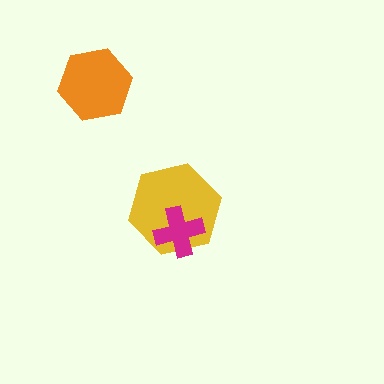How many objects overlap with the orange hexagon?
0 objects overlap with the orange hexagon.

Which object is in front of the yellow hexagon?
The magenta cross is in front of the yellow hexagon.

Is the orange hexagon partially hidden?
No, no other shape covers it.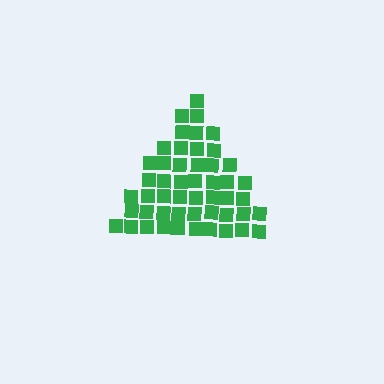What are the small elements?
The small elements are squares.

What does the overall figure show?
The overall figure shows a triangle.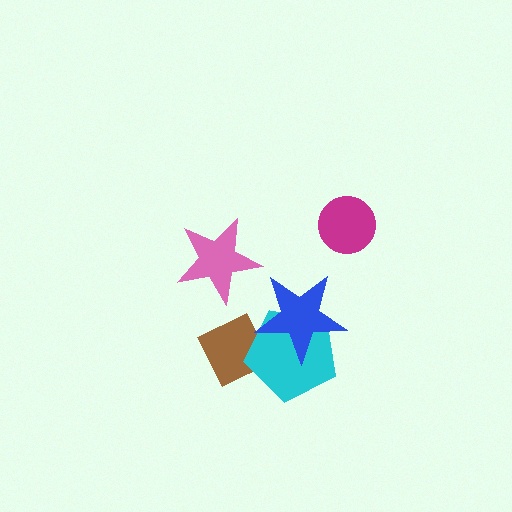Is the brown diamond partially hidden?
Yes, it is partially covered by another shape.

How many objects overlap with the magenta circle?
0 objects overlap with the magenta circle.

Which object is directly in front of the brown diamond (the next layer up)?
The cyan pentagon is directly in front of the brown diamond.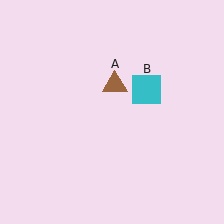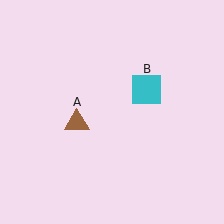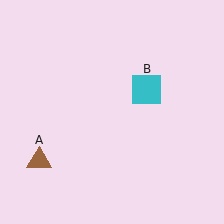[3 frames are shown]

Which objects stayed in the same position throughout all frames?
Cyan square (object B) remained stationary.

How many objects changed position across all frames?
1 object changed position: brown triangle (object A).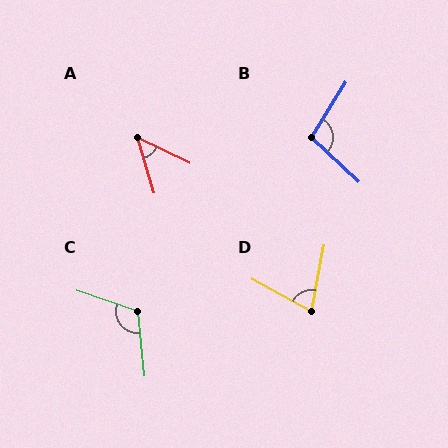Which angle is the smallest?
A, at approximately 48 degrees.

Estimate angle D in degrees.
Approximately 72 degrees.